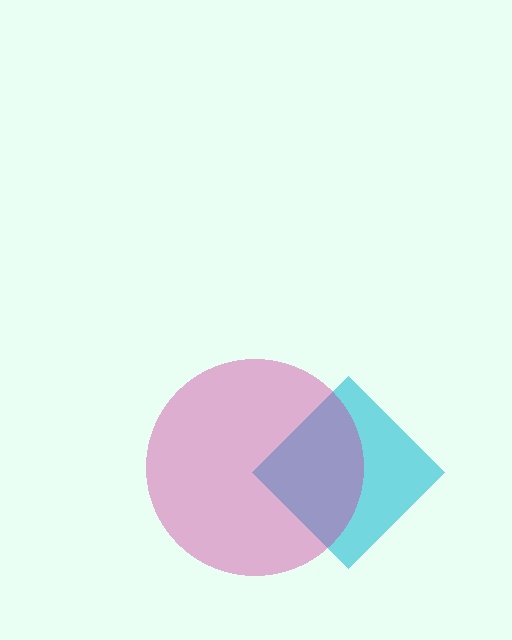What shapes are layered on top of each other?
The layered shapes are: a cyan diamond, a magenta circle.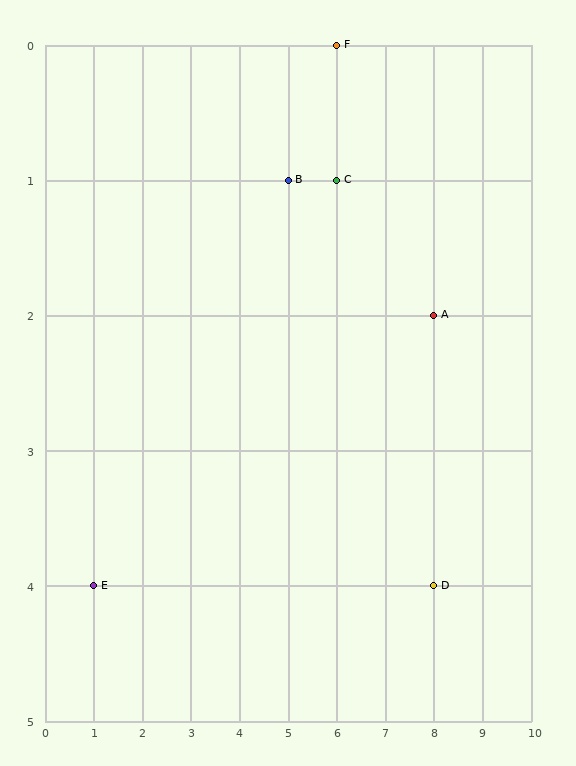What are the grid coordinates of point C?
Point C is at grid coordinates (6, 1).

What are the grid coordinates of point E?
Point E is at grid coordinates (1, 4).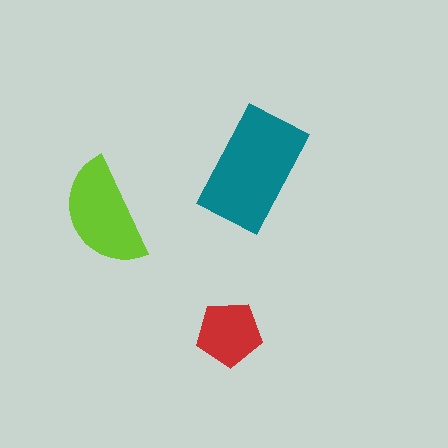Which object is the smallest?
The red pentagon.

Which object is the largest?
The teal rectangle.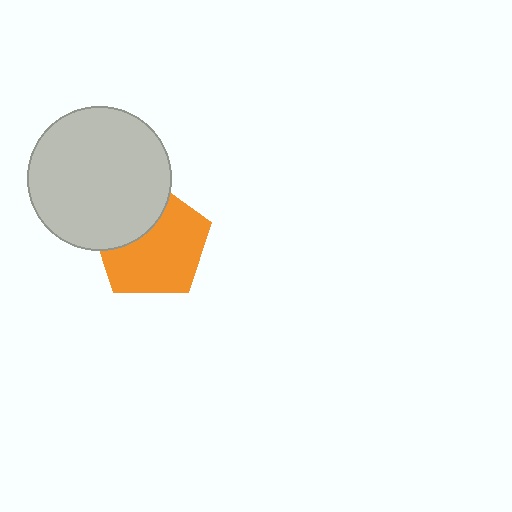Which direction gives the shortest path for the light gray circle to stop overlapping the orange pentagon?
Moving toward the upper-left gives the shortest separation.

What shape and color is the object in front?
The object in front is a light gray circle.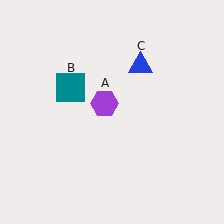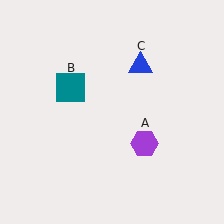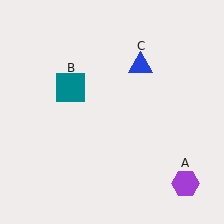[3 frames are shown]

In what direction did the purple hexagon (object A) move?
The purple hexagon (object A) moved down and to the right.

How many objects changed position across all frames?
1 object changed position: purple hexagon (object A).